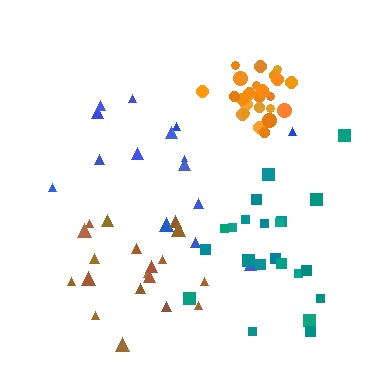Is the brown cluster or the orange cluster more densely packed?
Orange.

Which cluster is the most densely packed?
Orange.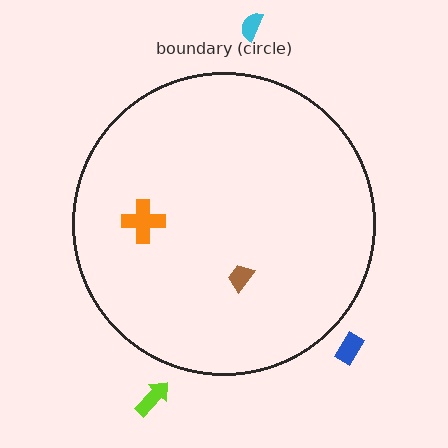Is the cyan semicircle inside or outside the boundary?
Outside.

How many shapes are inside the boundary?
2 inside, 3 outside.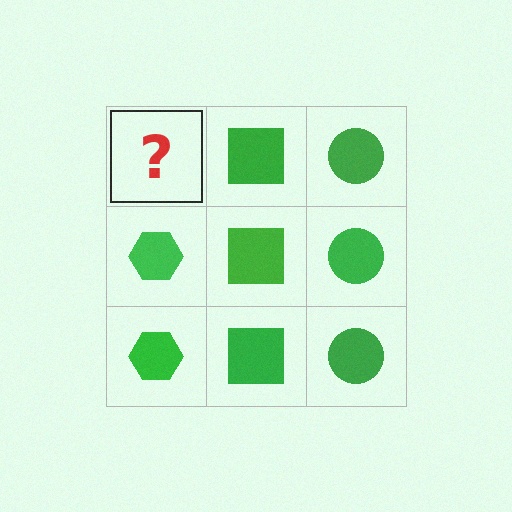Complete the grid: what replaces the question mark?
The question mark should be replaced with a green hexagon.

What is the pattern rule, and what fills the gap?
The rule is that each column has a consistent shape. The gap should be filled with a green hexagon.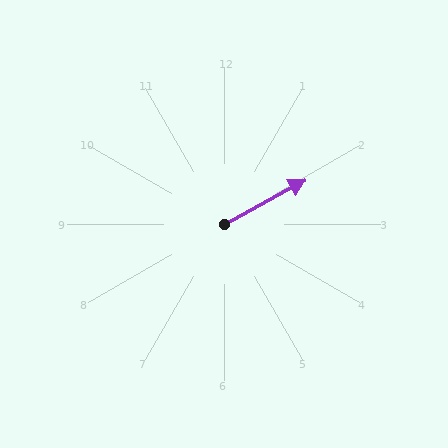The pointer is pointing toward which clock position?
Roughly 2 o'clock.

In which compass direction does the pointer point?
Northeast.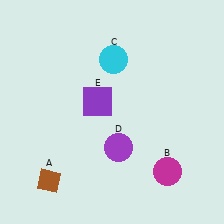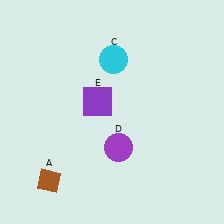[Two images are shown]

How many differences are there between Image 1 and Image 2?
There is 1 difference between the two images.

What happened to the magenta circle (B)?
The magenta circle (B) was removed in Image 2. It was in the bottom-right area of Image 1.